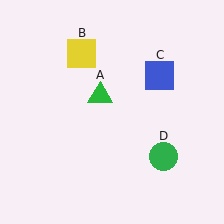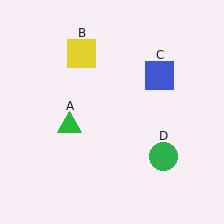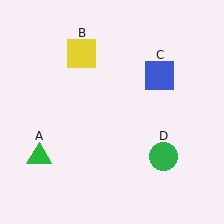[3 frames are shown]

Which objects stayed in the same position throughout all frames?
Yellow square (object B) and blue square (object C) and green circle (object D) remained stationary.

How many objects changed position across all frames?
1 object changed position: green triangle (object A).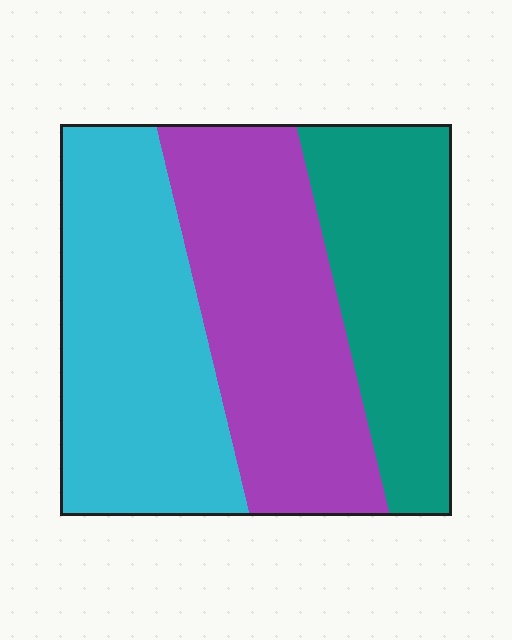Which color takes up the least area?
Teal, at roughly 30%.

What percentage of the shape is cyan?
Cyan takes up about three eighths (3/8) of the shape.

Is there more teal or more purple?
Purple.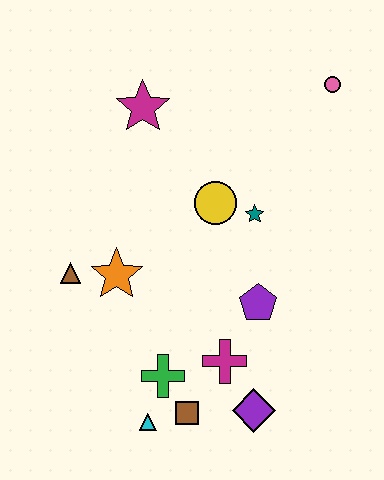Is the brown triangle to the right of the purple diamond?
No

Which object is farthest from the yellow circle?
The cyan triangle is farthest from the yellow circle.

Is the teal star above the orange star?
Yes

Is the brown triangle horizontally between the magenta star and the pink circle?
No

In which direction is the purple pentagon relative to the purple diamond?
The purple pentagon is above the purple diamond.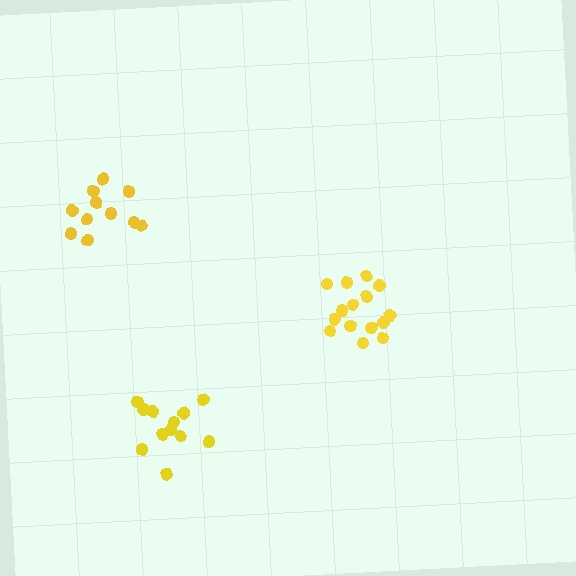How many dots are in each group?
Group 1: 11 dots, Group 2: 15 dots, Group 3: 12 dots (38 total).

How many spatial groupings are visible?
There are 3 spatial groupings.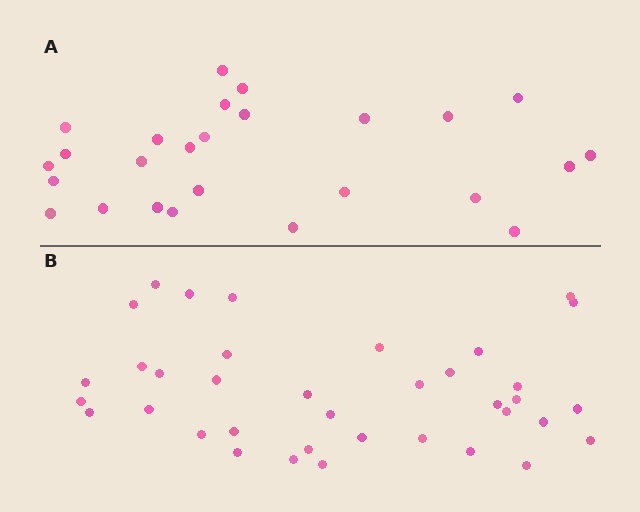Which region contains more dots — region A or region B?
Region B (the bottom region) has more dots.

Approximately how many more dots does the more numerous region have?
Region B has roughly 12 or so more dots than region A.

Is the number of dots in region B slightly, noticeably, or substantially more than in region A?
Region B has noticeably more, but not dramatically so. The ratio is roughly 1.4 to 1.